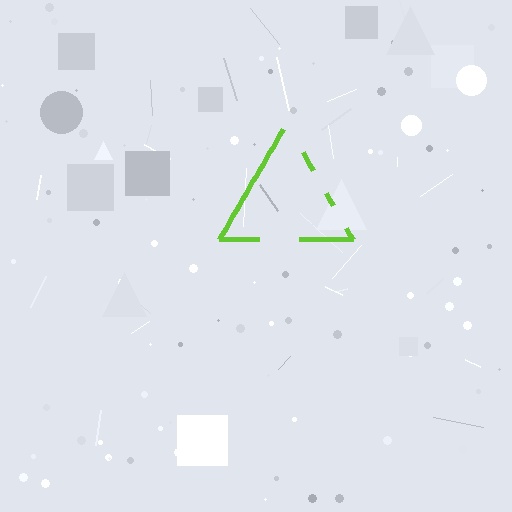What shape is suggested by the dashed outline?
The dashed outline suggests a triangle.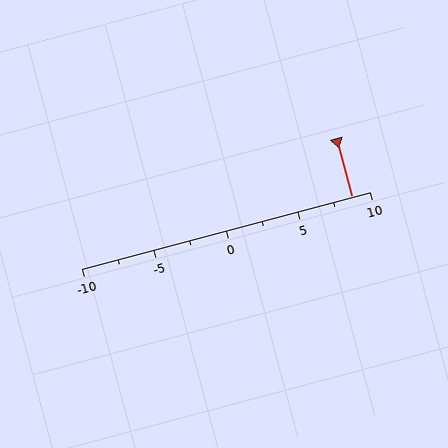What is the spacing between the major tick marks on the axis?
The major ticks are spaced 5 apart.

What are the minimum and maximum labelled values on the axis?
The axis runs from -10 to 10.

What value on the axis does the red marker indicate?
The marker indicates approximately 8.8.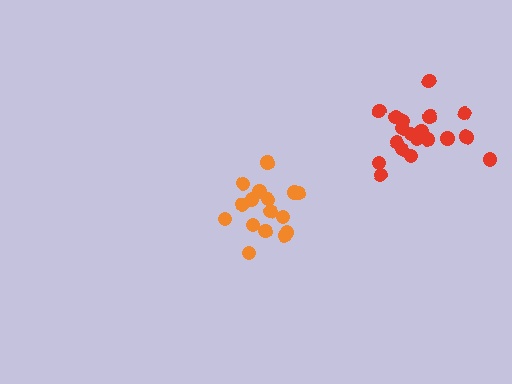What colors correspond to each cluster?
The clusters are colored: red, orange.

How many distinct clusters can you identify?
There are 2 distinct clusters.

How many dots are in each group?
Group 1: 19 dots, Group 2: 16 dots (35 total).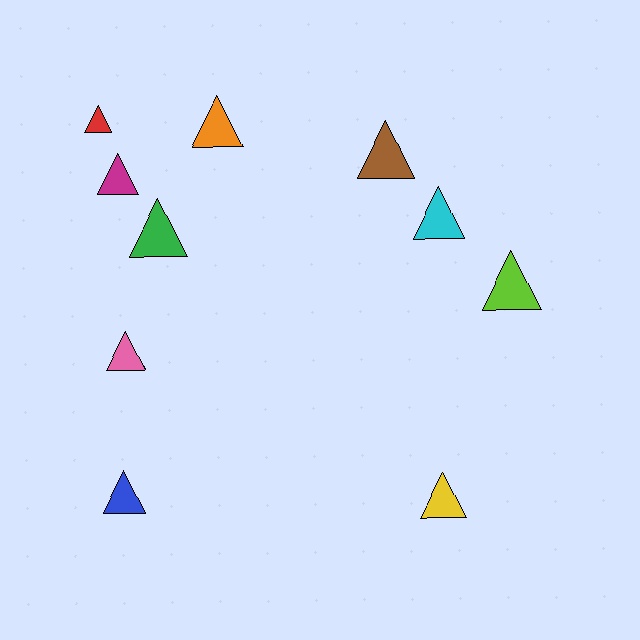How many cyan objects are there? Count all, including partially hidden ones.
There is 1 cyan object.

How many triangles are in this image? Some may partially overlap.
There are 10 triangles.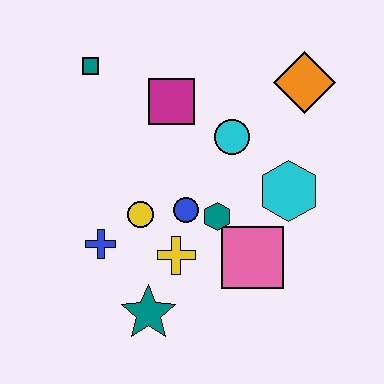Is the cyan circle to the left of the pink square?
Yes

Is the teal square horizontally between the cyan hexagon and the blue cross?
No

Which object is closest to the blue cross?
The yellow circle is closest to the blue cross.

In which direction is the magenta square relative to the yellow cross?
The magenta square is above the yellow cross.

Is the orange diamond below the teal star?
No